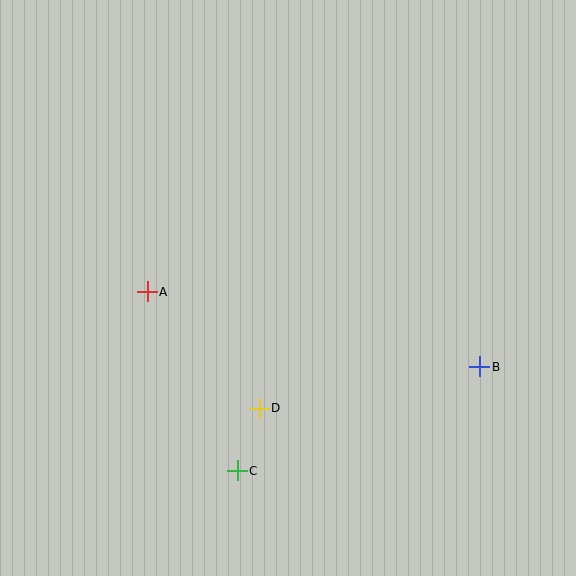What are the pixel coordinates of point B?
Point B is at (480, 367).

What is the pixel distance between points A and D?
The distance between A and D is 161 pixels.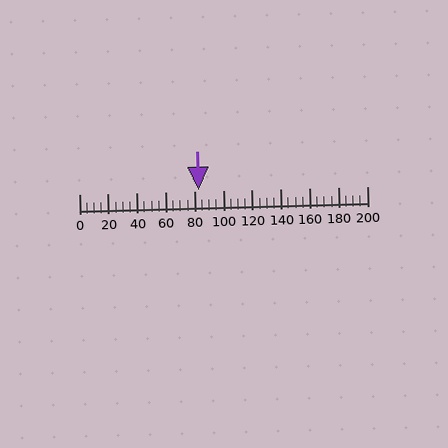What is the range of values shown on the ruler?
The ruler shows values from 0 to 200.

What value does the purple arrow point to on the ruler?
The purple arrow points to approximately 83.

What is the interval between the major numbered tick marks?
The major tick marks are spaced 20 units apart.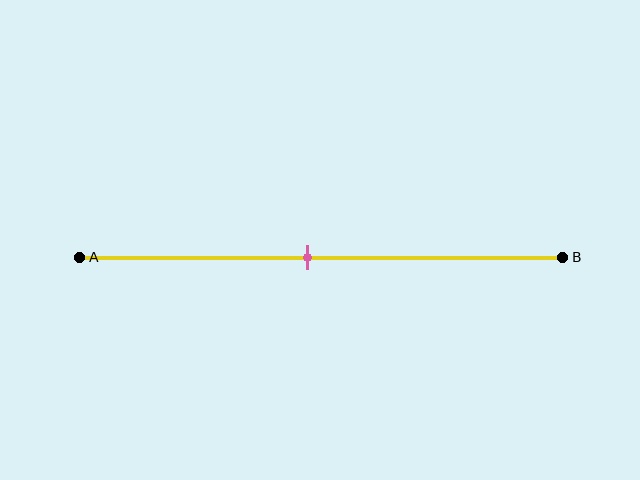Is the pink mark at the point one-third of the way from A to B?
No, the mark is at about 45% from A, not at the 33% one-third point.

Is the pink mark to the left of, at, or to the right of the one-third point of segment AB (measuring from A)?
The pink mark is to the right of the one-third point of segment AB.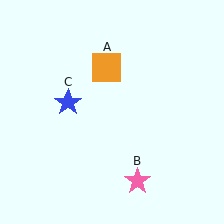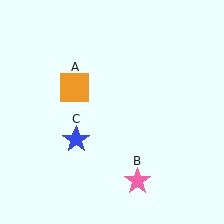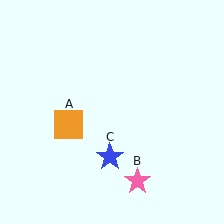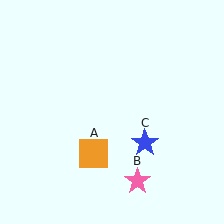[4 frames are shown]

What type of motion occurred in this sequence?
The orange square (object A), blue star (object C) rotated counterclockwise around the center of the scene.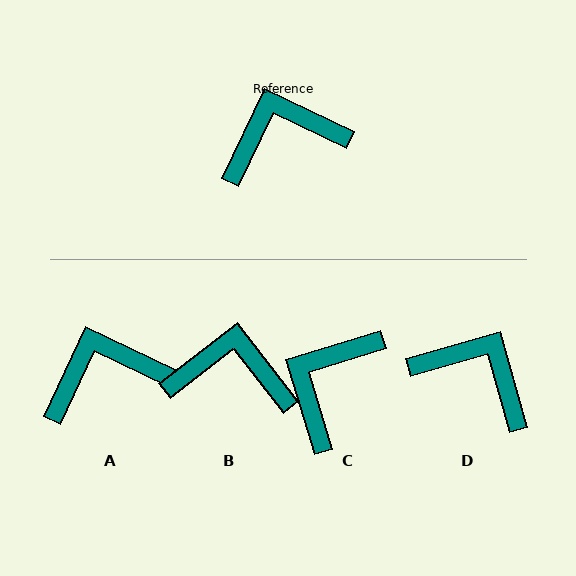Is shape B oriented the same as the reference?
No, it is off by about 27 degrees.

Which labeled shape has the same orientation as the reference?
A.